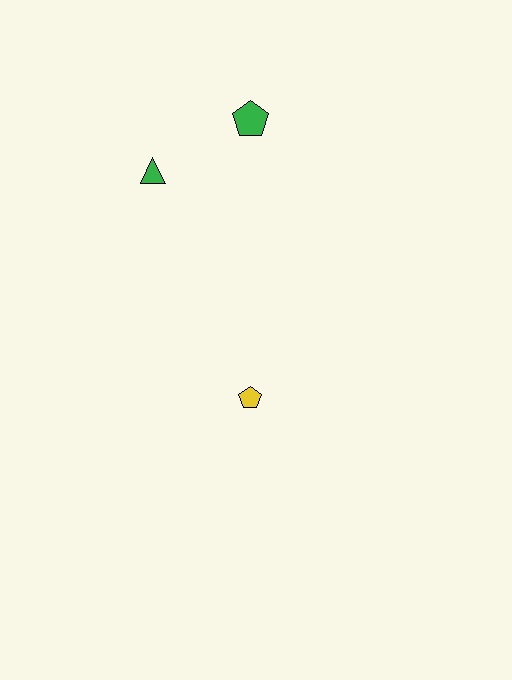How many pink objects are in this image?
There are no pink objects.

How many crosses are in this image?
There are no crosses.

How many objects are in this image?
There are 3 objects.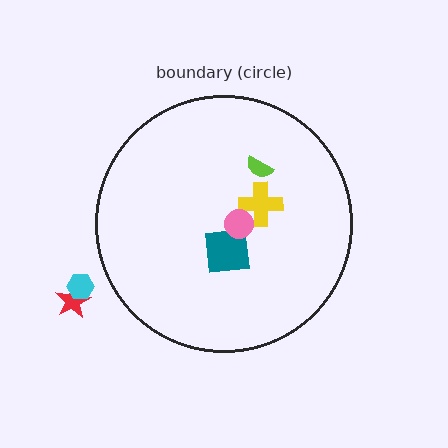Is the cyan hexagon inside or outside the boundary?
Outside.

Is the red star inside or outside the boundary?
Outside.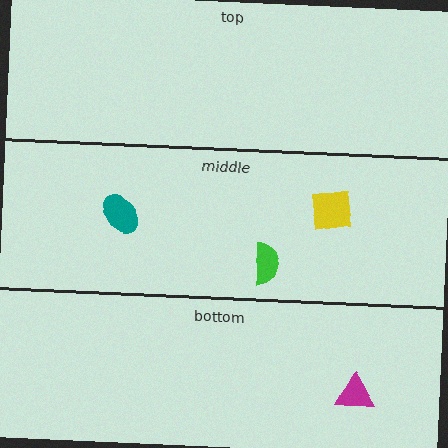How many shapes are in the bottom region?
1.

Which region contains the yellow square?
The middle region.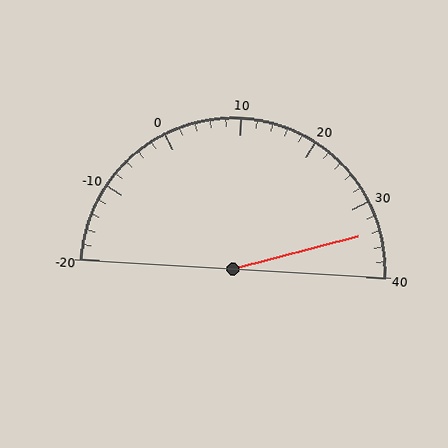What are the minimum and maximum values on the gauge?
The gauge ranges from -20 to 40.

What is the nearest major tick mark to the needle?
The nearest major tick mark is 30.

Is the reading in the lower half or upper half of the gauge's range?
The reading is in the upper half of the range (-20 to 40).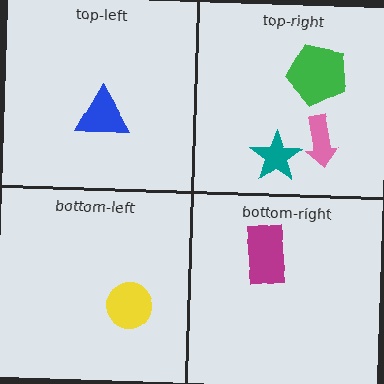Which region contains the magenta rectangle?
The bottom-right region.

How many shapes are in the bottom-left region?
1.